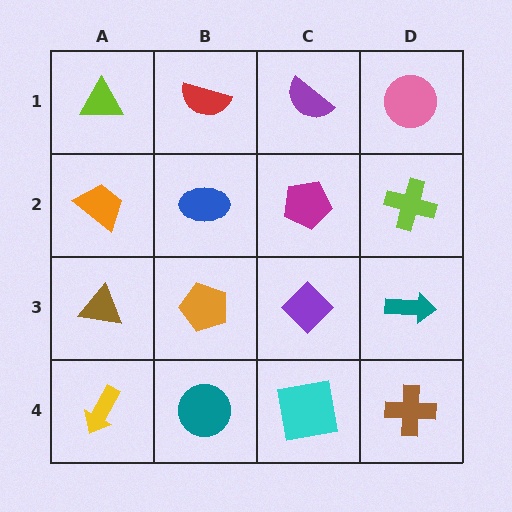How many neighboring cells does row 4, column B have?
3.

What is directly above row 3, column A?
An orange trapezoid.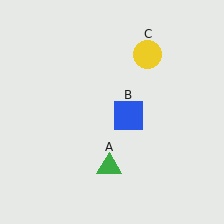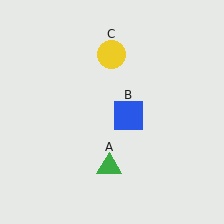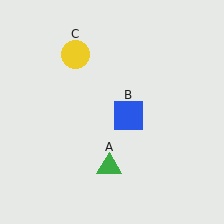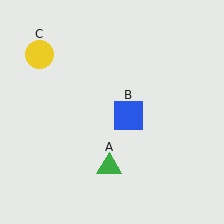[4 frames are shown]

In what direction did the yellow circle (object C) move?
The yellow circle (object C) moved left.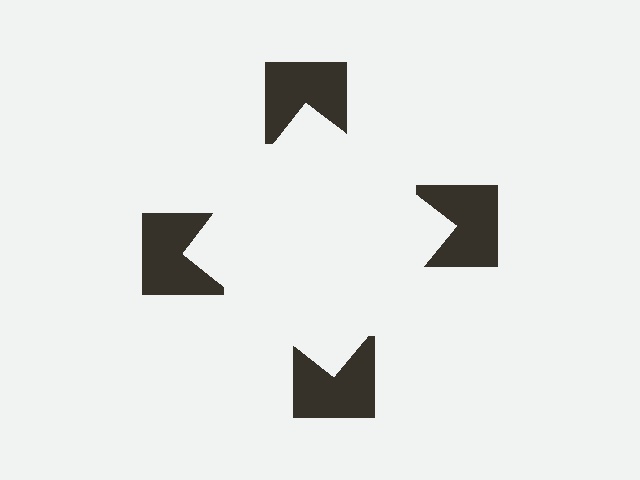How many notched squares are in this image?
There are 4 — one at each vertex of the illusory square.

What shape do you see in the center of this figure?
An illusory square — its edges are inferred from the aligned wedge cuts in the notched squares, not physically drawn.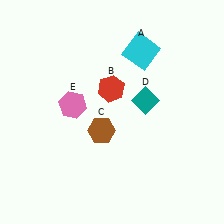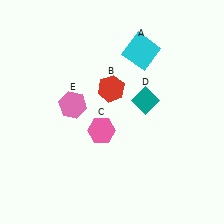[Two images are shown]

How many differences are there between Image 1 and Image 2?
There is 1 difference between the two images.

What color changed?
The hexagon (C) changed from brown in Image 1 to pink in Image 2.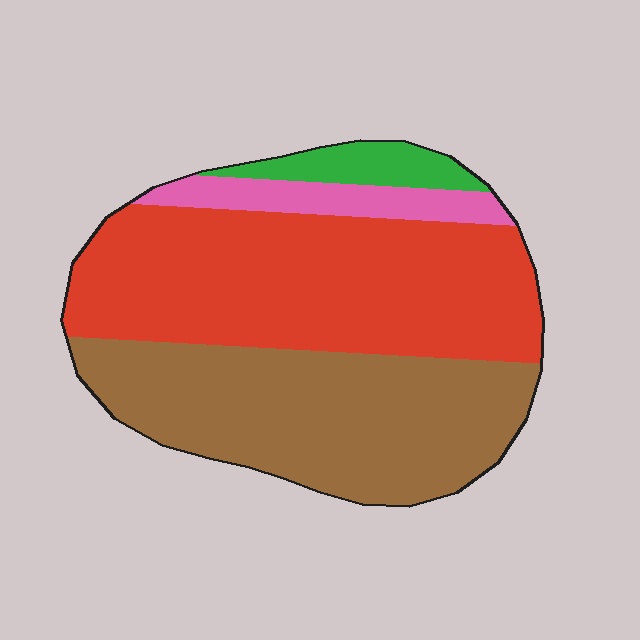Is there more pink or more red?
Red.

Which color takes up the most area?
Red, at roughly 45%.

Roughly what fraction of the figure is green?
Green takes up less than a sixth of the figure.